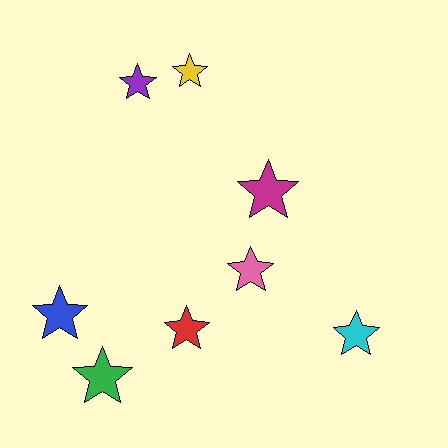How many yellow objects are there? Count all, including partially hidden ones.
There is 1 yellow object.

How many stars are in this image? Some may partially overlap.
There are 8 stars.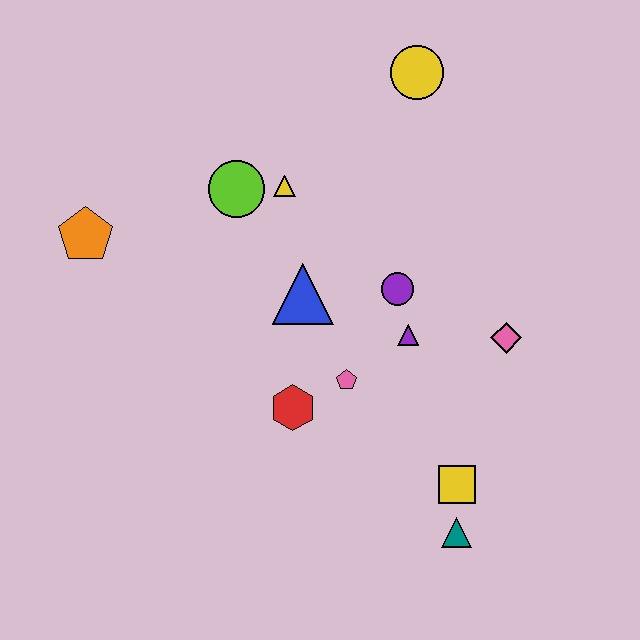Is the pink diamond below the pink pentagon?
No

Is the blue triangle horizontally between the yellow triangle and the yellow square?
Yes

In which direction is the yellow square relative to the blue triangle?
The yellow square is below the blue triangle.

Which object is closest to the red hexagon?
The pink pentagon is closest to the red hexagon.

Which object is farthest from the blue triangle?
The teal triangle is farthest from the blue triangle.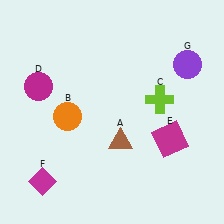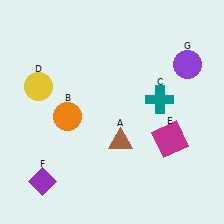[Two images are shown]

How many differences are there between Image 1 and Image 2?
There are 3 differences between the two images.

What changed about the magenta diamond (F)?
In Image 1, F is magenta. In Image 2, it changed to purple.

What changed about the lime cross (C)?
In Image 1, C is lime. In Image 2, it changed to teal.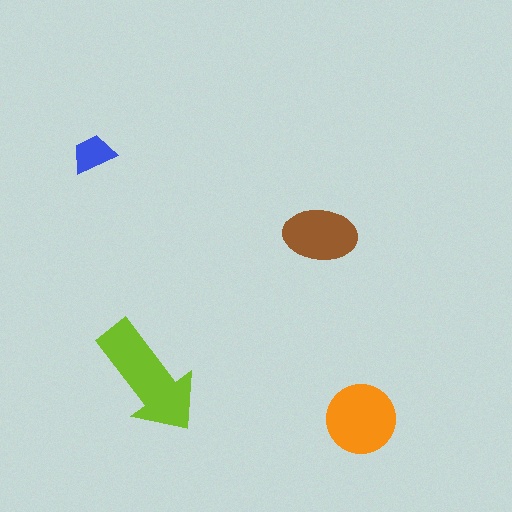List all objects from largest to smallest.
The lime arrow, the orange circle, the brown ellipse, the blue trapezoid.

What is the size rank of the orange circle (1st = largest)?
2nd.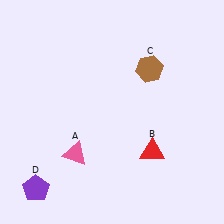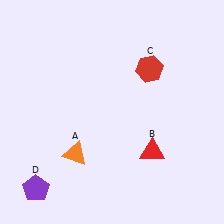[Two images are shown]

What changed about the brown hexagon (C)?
In Image 1, C is brown. In Image 2, it changed to red.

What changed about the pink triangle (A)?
In Image 1, A is pink. In Image 2, it changed to orange.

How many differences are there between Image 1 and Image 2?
There are 2 differences between the two images.